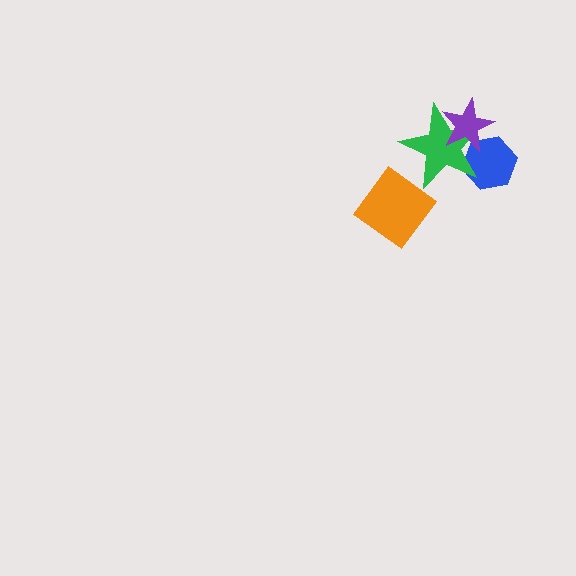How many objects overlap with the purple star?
2 objects overlap with the purple star.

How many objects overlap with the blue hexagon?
2 objects overlap with the blue hexagon.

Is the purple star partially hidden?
No, no other shape covers it.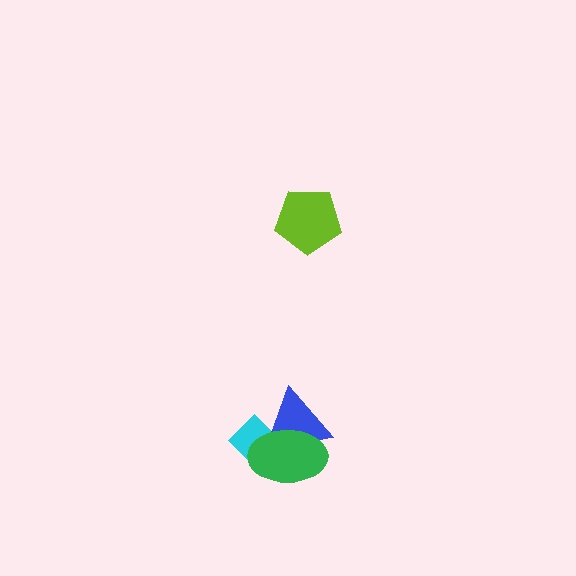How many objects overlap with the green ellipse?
2 objects overlap with the green ellipse.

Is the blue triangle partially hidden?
Yes, it is partially covered by another shape.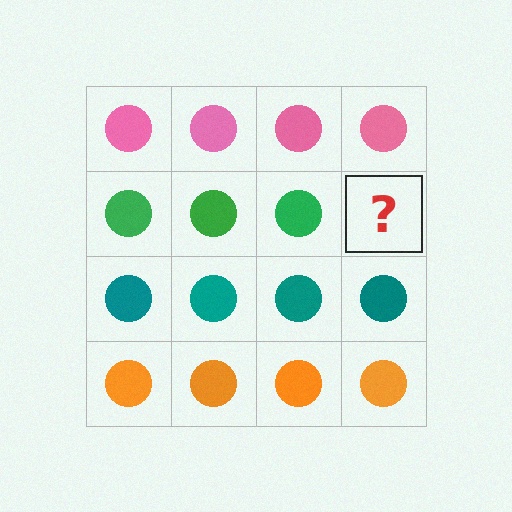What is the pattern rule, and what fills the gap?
The rule is that each row has a consistent color. The gap should be filled with a green circle.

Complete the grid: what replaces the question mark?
The question mark should be replaced with a green circle.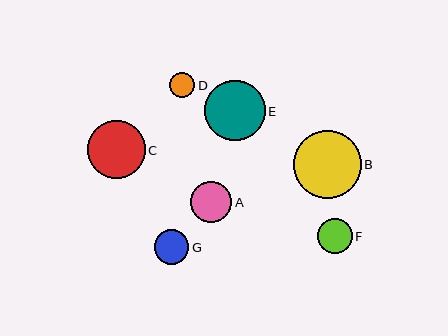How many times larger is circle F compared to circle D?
Circle F is approximately 1.4 times the size of circle D.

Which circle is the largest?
Circle B is the largest with a size of approximately 68 pixels.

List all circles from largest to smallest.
From largest to smallest: B, E, C, A, F, G, D.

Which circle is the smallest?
Circle D is the smallest with a size of approximately 25 pixels.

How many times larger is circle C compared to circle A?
Circle C is approximately 1.4 times the size of circle A.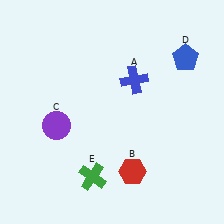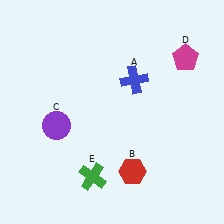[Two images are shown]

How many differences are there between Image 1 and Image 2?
There is 1 difference between the two images.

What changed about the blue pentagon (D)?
In Image 1, D is blue. In Image 2, it changed to magenta.